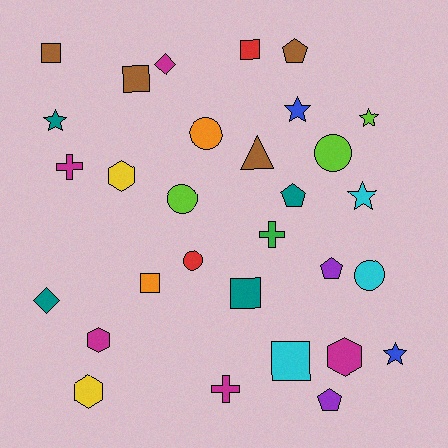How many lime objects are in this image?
There are 3 lime objects.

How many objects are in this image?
There are 30 objects.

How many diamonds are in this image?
There are 2 diamonds.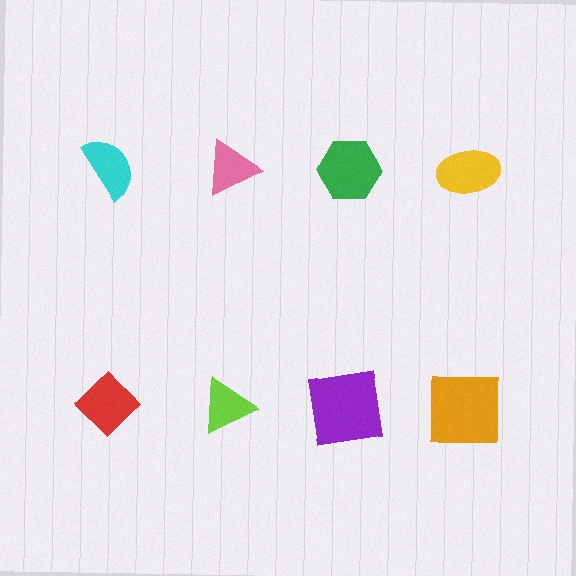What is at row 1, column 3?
A green hexagon.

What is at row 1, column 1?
A cyan semicircle.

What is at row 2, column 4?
An orange square.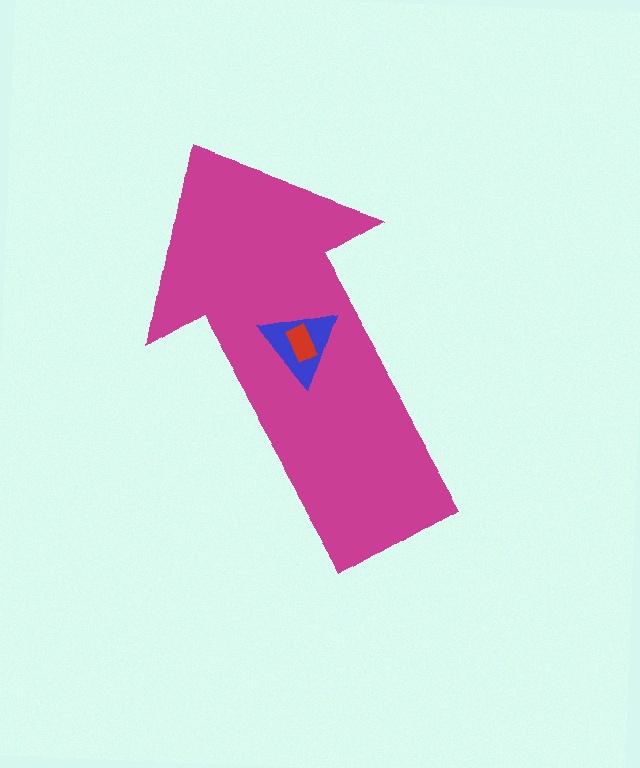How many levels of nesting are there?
3.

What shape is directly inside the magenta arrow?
The blue triangle.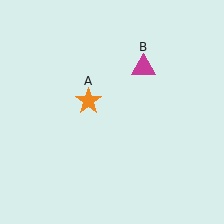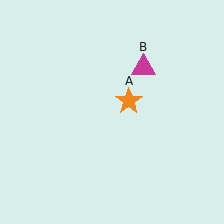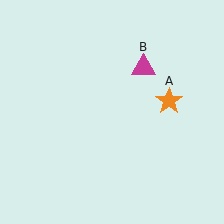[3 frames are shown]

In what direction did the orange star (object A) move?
The orange star (object A) moved right.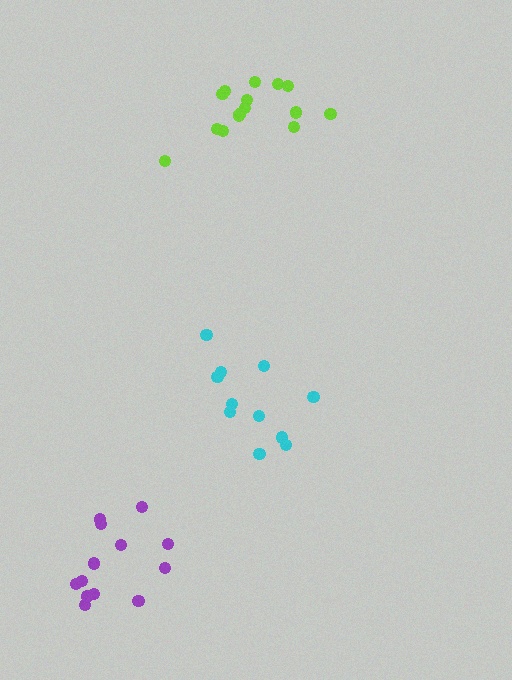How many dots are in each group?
Group 1: 13 dots, Group 2: 15 dots, Group 3: 11 dots (39 total).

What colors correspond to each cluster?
The clusters are colored: purple, lime, cyan.